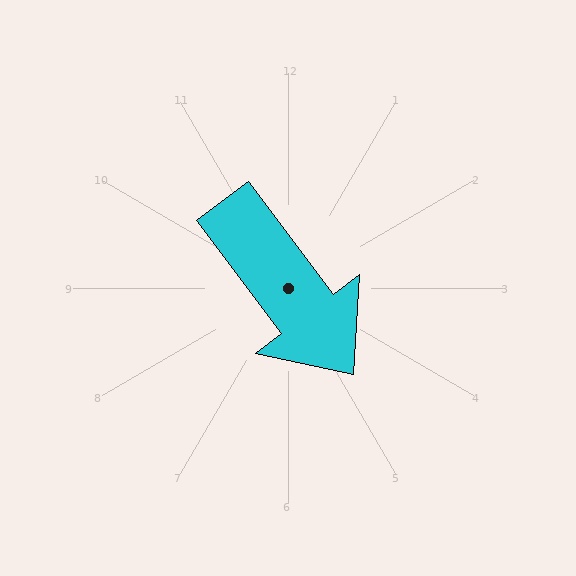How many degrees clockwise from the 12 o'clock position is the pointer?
Approximately 143 degrees.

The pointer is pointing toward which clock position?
Roughly 5 o'clock.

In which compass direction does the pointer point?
Southeast.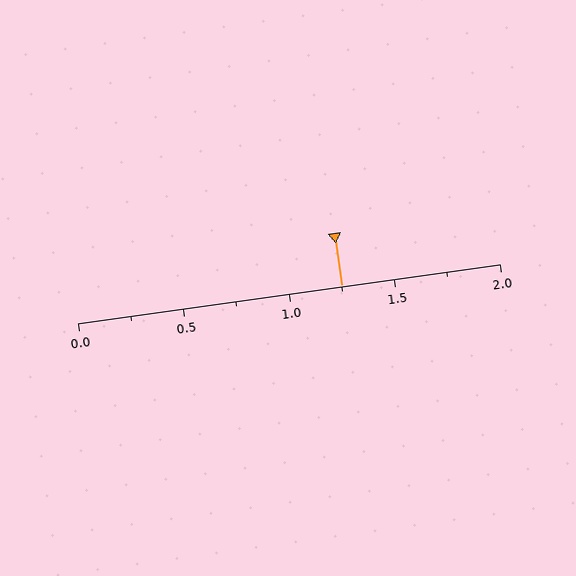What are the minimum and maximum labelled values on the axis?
The axis runs from 0.0 to 2.0.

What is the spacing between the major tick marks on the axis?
The major ticks are spaced 0.5 apart.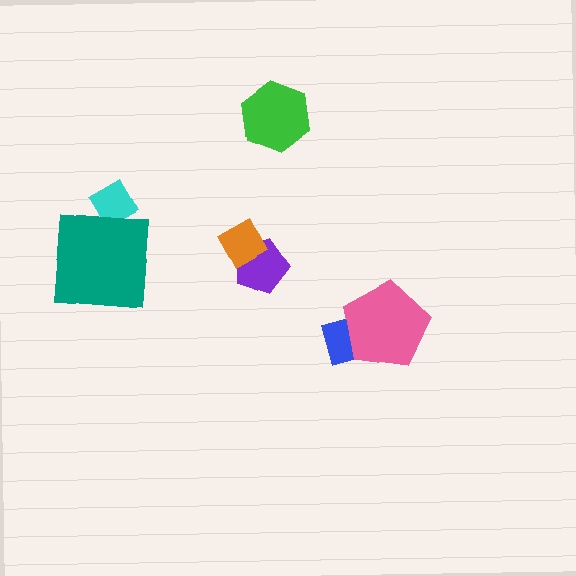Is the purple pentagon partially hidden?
Yes, it is partially covered by another shape.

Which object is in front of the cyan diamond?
The teal square is in front of the cyan diamond.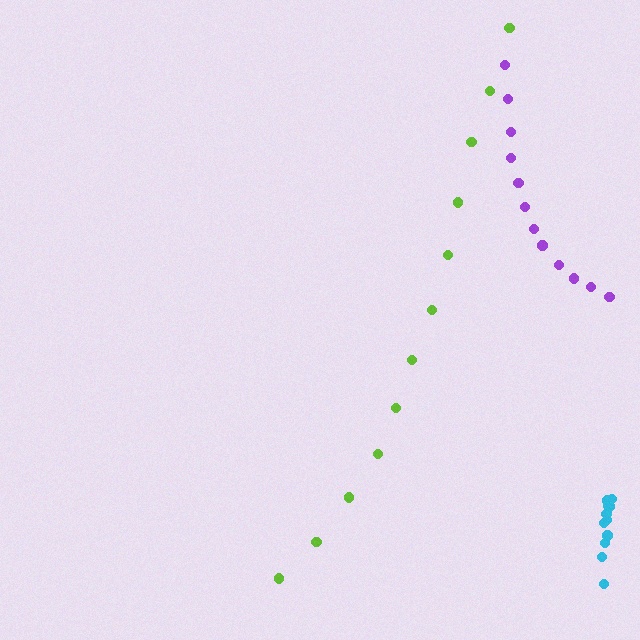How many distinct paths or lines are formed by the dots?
There are 3 distinct paths.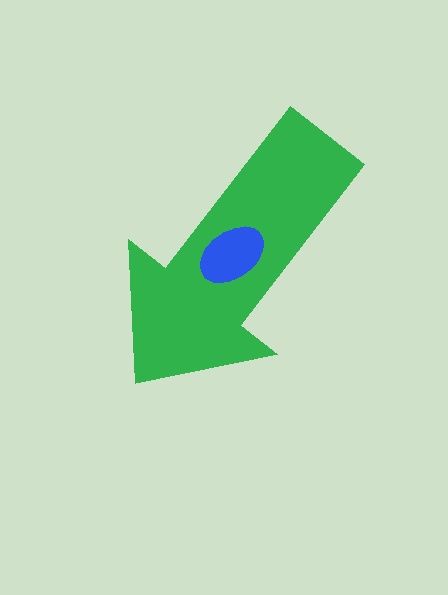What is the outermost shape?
The green arrow.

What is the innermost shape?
The blue ellipse.